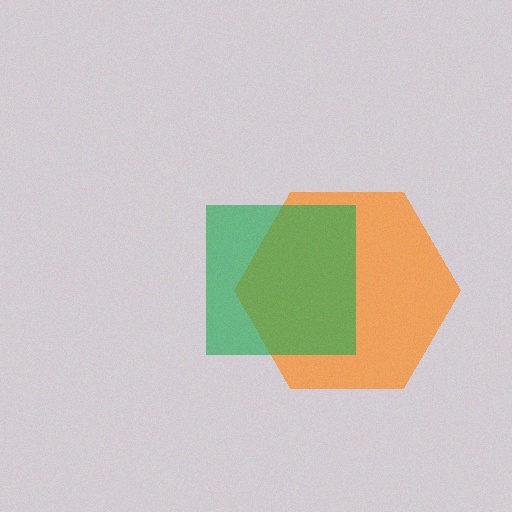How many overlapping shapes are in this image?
There are 2 overlapping shapes in the image.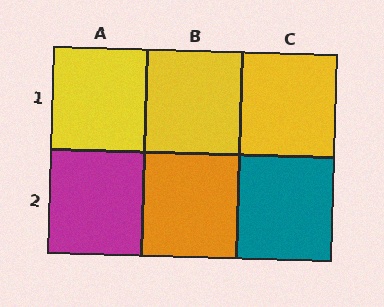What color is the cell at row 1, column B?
Yellow.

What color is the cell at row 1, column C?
Yellow.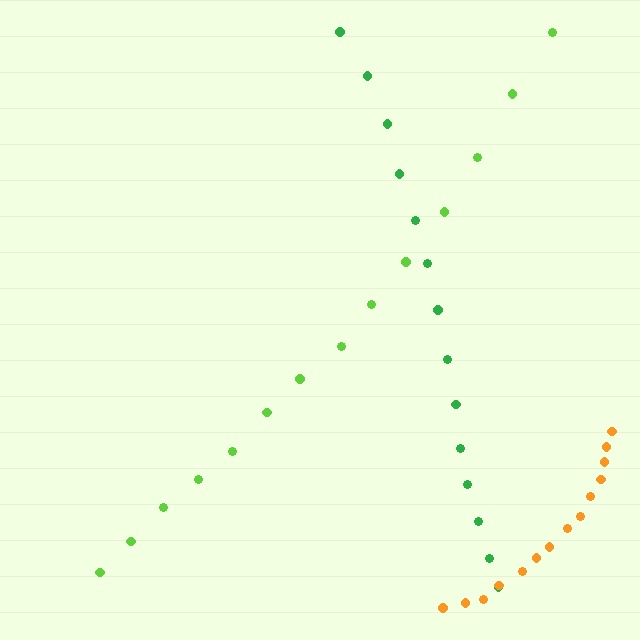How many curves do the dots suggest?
There are 3 distinct paths.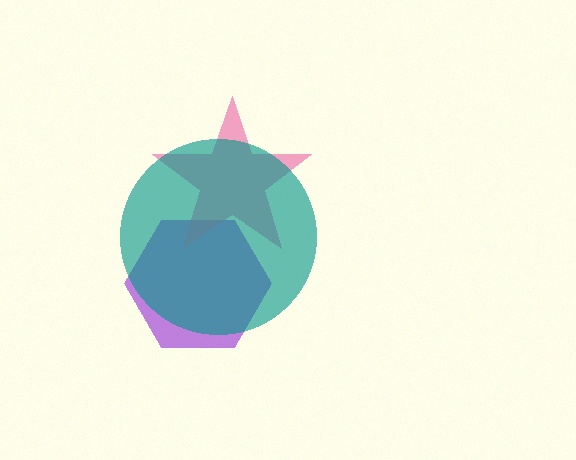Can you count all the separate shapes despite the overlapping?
Yes, there are 3 separate shapes.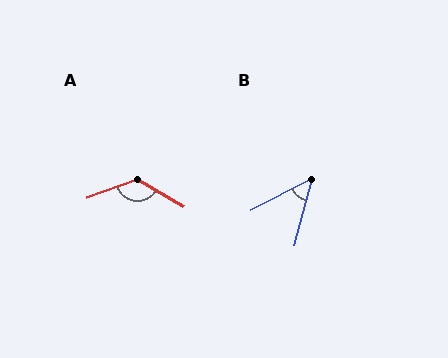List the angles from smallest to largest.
B (48°), A (129°).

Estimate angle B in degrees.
Approximately 48 degrees.